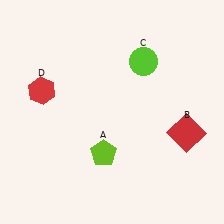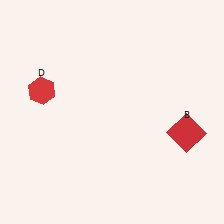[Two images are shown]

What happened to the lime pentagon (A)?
The lime pentagon (A) was removed in Image 2. It was in the bottom-left area of Image 1.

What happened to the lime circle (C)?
The lime circle (C) was removed in Image 2. It was in the top-right area of Image 1.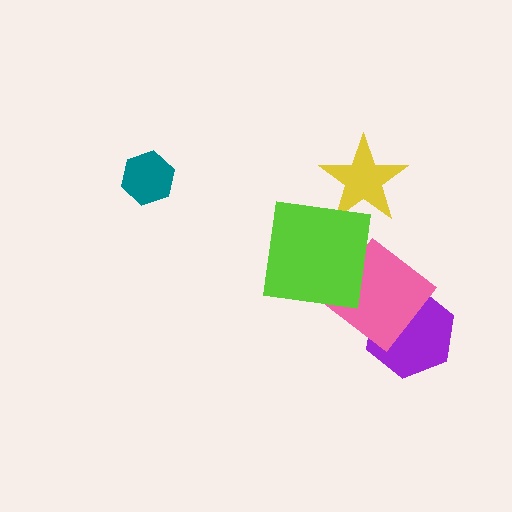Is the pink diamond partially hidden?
Yes, it is partially covered by another shape.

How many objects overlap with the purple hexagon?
1 object overlaps with the purple hexagon.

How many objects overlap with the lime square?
1 object overlaps with the lime square.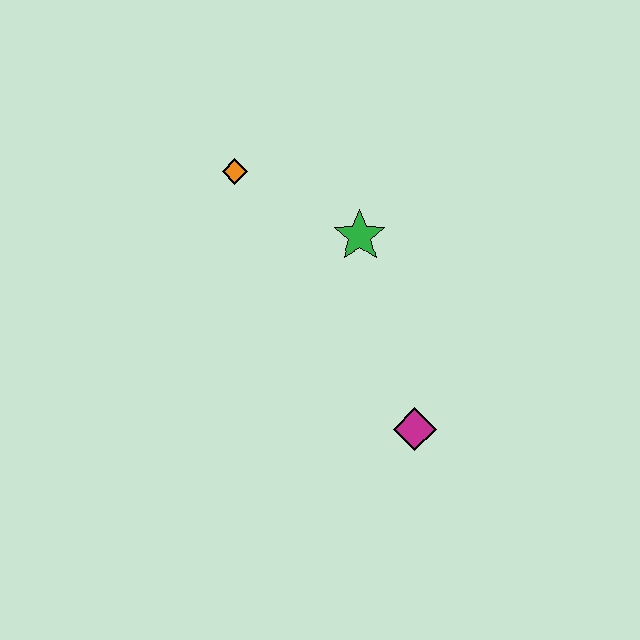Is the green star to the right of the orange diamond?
Yes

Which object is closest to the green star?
The orange diamond is closest to the green star.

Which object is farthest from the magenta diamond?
The orange diamond is farthest from the magenta diamond.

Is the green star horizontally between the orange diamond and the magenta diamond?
Yes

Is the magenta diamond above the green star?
No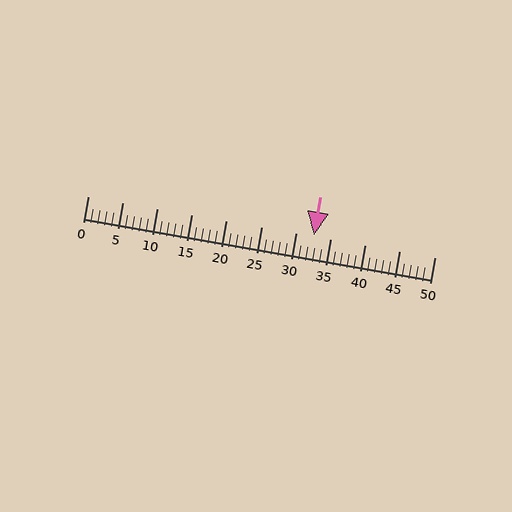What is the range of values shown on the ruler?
The ruler shows values from 0 to 50.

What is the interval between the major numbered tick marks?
The major tick marks are spaced 5 units apart.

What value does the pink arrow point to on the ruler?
The pink arrow points to approximately 33.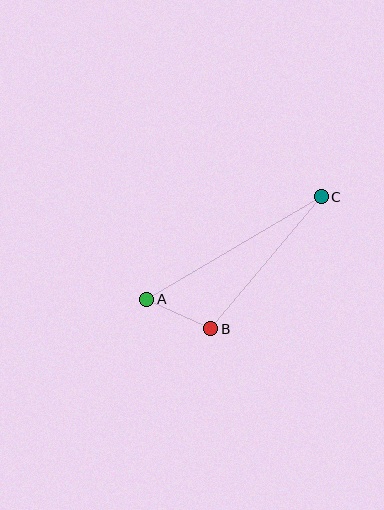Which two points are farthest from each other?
Points A and C are farthest from each other.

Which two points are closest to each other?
Points A and B are closest to each other.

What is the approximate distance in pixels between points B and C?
The distance between B and C is approximately 172 pixels.